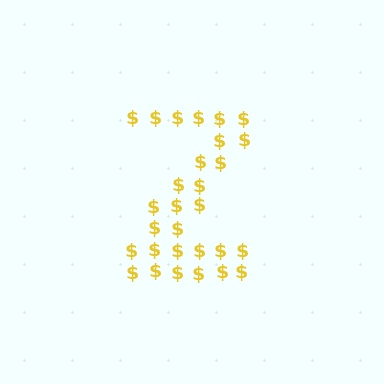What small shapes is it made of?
It is made of small dollar signs.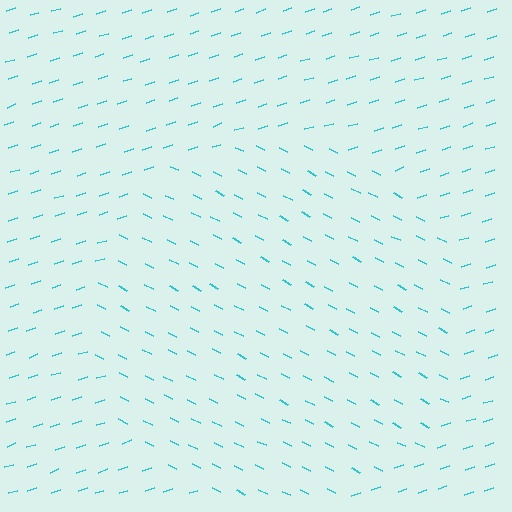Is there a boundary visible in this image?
Yes, there is a texture boundary formed by a change in line orientation.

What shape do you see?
I see a circle.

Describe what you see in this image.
The image is filled with small cyan line segments. A circle region in the image has lines oriented differently from the surrounding lines, creating a visible texture boundary.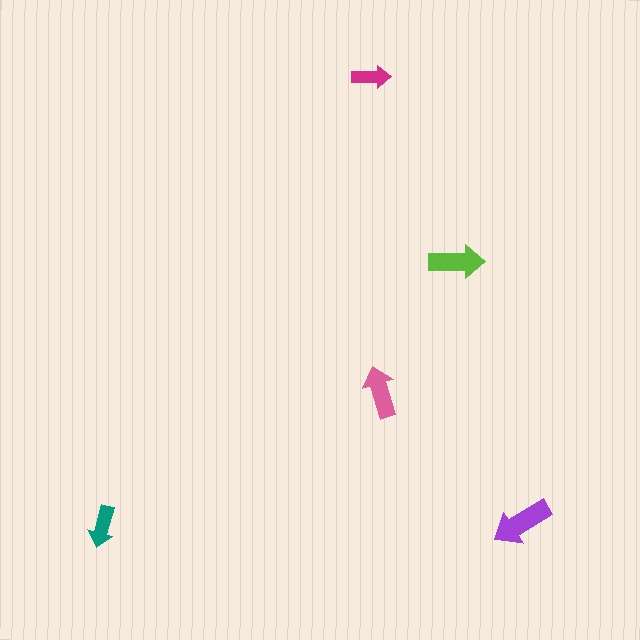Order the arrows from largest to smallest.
the purple one, the lime one, the pink one, the teal one, the magenta one.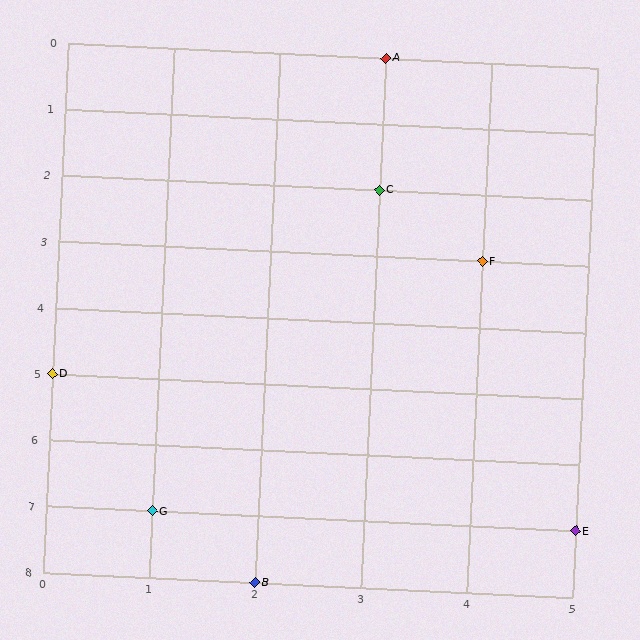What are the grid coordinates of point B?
Point B is at grid coordinates (2, 8).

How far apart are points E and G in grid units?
Points E and G are 4 columns apart.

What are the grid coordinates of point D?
Point D is at grid coordinates (0, 5).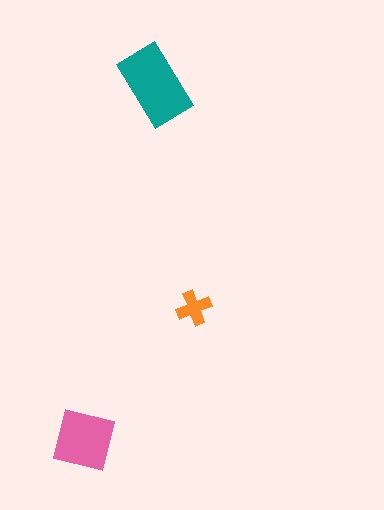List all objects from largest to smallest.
The teal rectangle, the pink square, the orange cross.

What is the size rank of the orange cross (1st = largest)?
3rd.